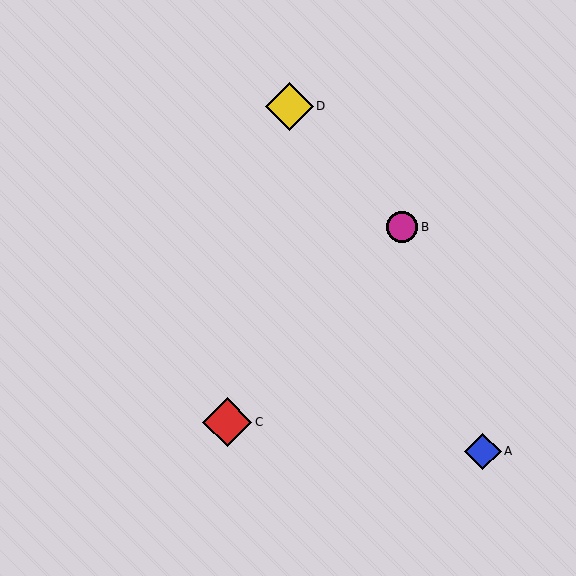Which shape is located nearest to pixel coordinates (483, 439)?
The blue diamond (labeled A) at (483, 451) is nearest to that location.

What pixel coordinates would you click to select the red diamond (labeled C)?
Click at (227, 422) to select the red diamond C.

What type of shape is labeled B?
Shape B is a magenta circle.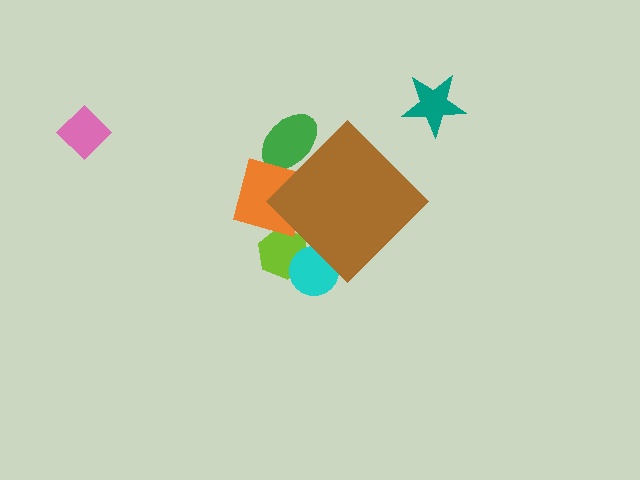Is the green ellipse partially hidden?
Yes, the green ellipse is partially hidden behind the brown diamond.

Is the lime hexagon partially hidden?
Yes, the lime hexagon is partially hidden behind the brown diamond.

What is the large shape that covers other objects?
A brown diamond.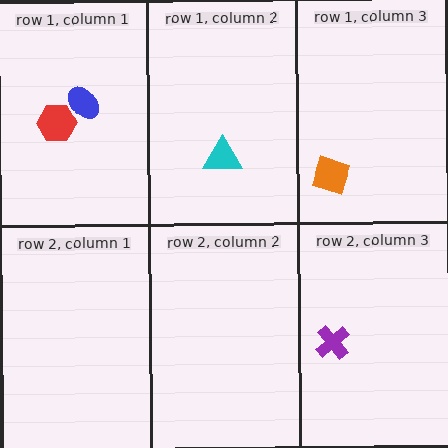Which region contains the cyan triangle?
The row 1, column 2 region.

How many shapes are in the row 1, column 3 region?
1.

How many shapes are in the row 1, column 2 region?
1.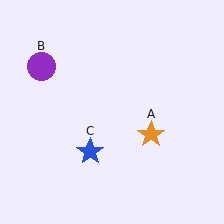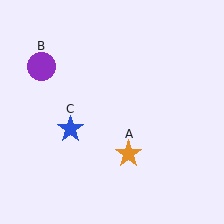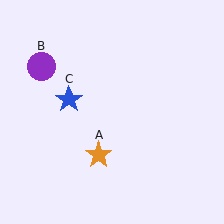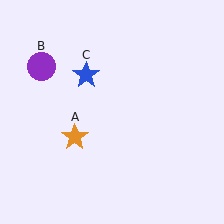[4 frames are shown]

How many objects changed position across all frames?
2 objects changed position: orange star (object A), blue star (object C).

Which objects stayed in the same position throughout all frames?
Purple circle (object B) remained stationary.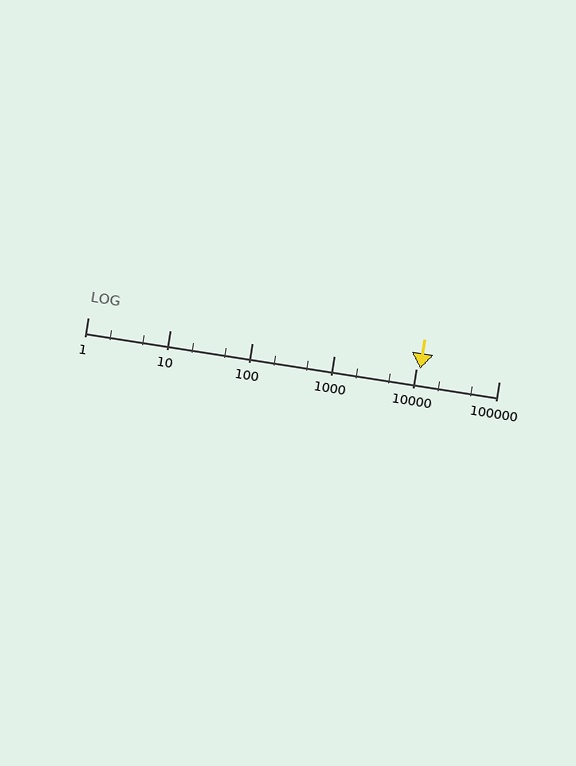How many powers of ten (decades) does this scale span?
The scale spans 5 decades, from 1 to 100000.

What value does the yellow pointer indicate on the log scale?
The pointer indicates approximately 11000.